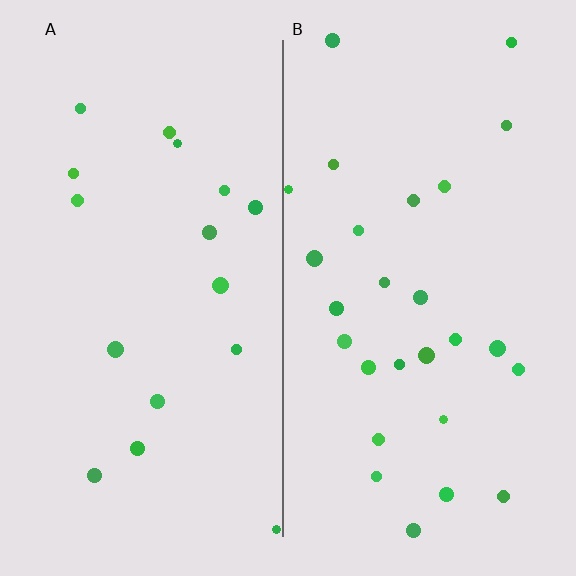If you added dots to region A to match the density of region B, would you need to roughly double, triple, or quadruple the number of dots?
Approximately double.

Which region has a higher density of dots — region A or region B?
B (the right).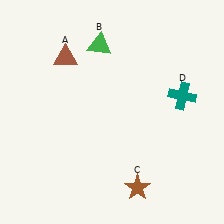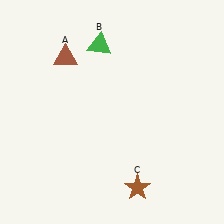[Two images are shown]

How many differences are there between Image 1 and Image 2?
There is 1 difference between the two images.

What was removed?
The teal cross (D) was removed in Image 2.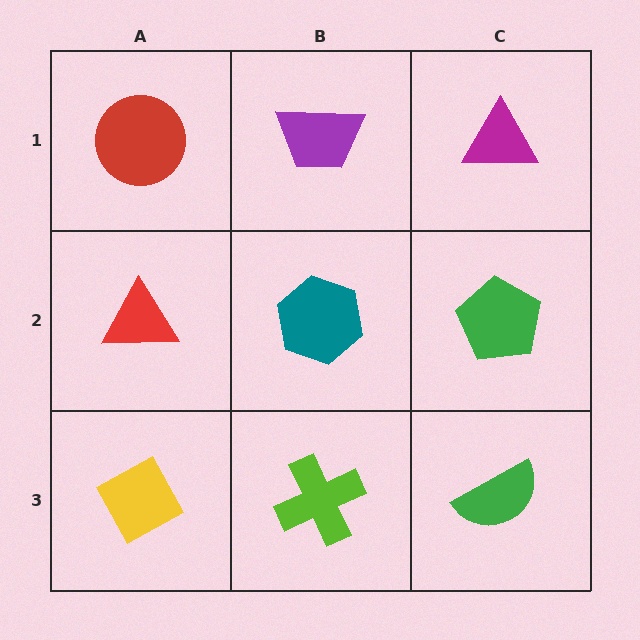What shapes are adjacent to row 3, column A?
A red triangle (row 2, column A), a lime cross (row 3, column B).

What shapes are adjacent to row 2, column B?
A purple trapezoid (row 1, column B), a lime cross (row 3, column B), a red triangle (row 2, column A), a green pentagon (row 2, column C).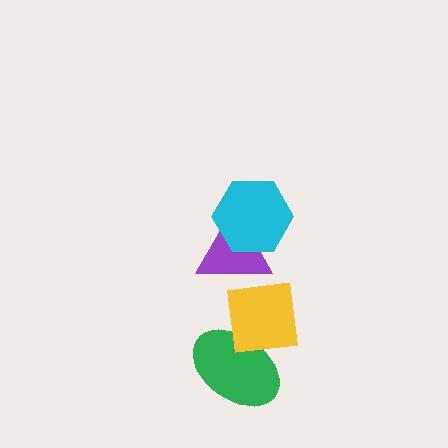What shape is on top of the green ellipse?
The yellow square is on top of the green ellipse.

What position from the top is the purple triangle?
The purple triangle is 2nd from the top.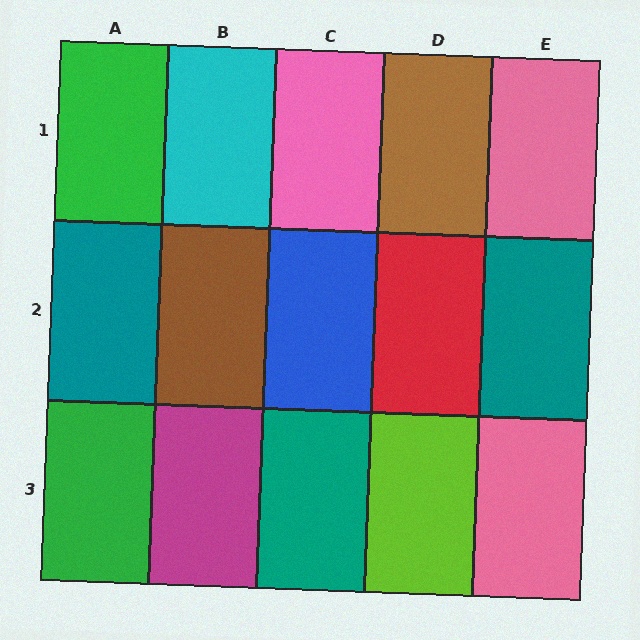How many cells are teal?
3 cells are teal.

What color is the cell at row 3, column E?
Pink.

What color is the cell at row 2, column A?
Teal.